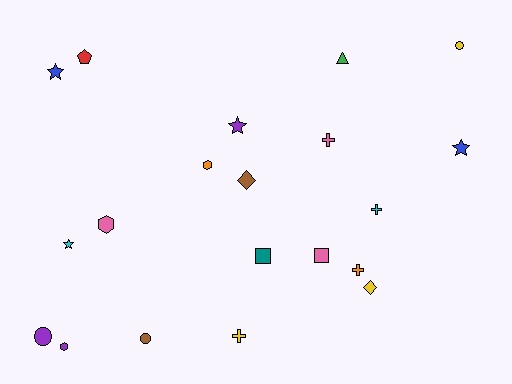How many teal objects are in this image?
There is 1 teal object.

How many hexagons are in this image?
There are 3 hexagons.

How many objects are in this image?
There are 20 objects.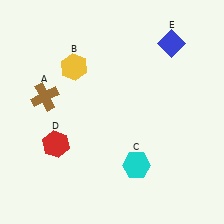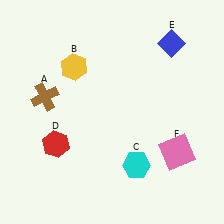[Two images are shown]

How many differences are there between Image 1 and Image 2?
There is 1 difference between the two images.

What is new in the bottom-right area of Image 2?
A pink square (F) was added in the bottom-right area of Image 2.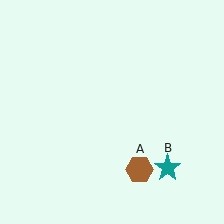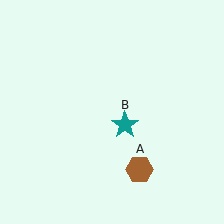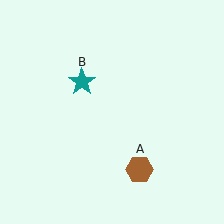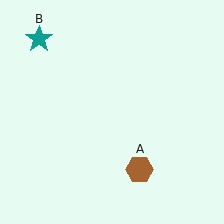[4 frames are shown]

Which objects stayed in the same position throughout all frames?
Brown hexagon (object A) remained stationary.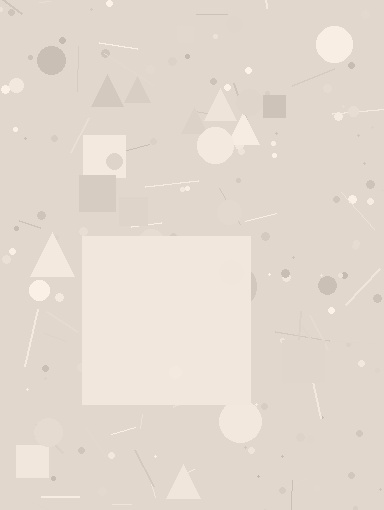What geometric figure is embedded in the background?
A square is embedded in the background.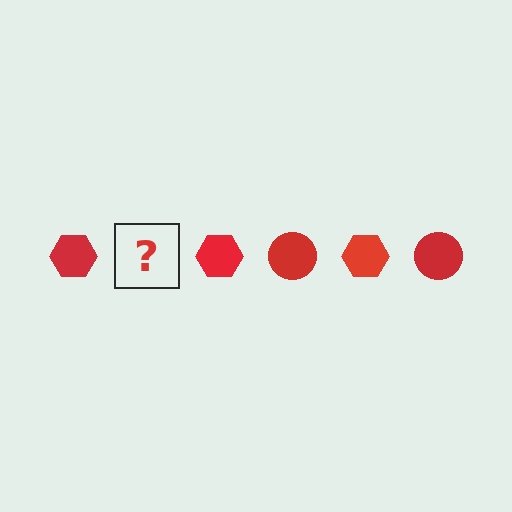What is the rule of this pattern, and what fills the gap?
The rule is that the pattern cycles through hexagon, circle shapes in red. The gap should be filled with a red circle.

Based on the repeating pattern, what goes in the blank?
The blank should be a red circle.